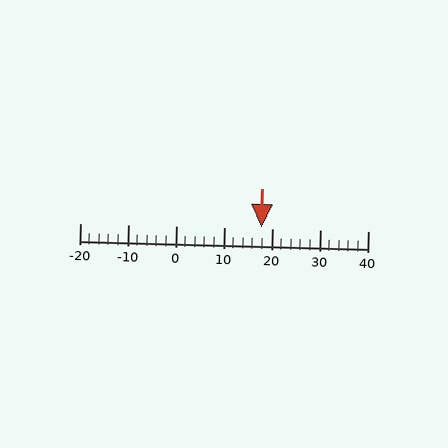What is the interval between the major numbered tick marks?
The major tick marks are spaced 10 units apart.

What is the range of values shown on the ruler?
The ruler shows values from -20 to 40.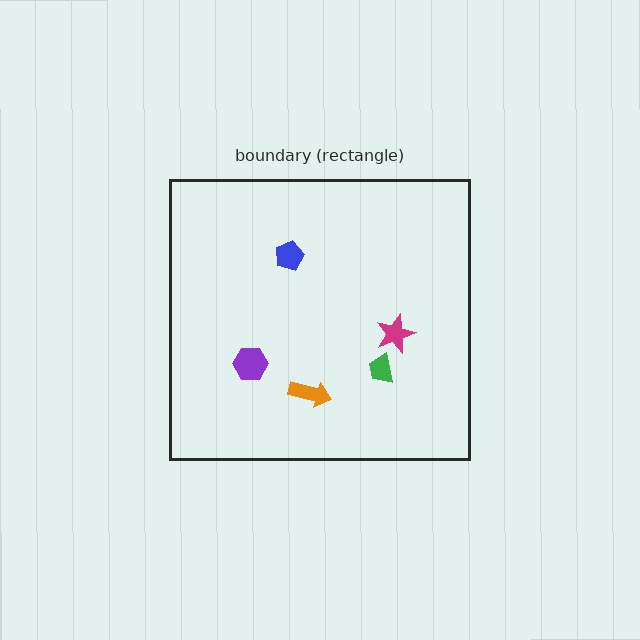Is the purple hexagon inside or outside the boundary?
Inside.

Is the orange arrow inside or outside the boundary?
Inside.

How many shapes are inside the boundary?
5 inside, 0 outside.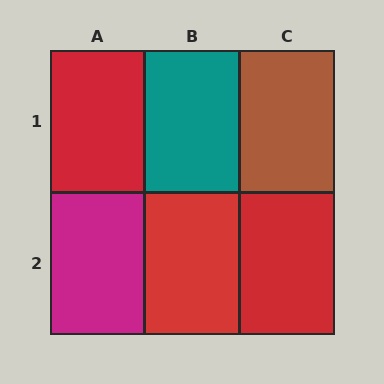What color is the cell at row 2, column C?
Red.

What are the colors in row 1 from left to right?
Red, teal, brown.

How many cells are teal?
1 cell is teal.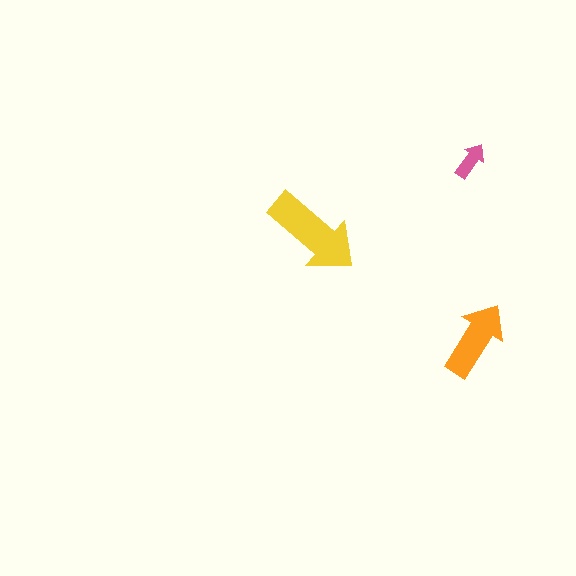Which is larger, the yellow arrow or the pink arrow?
The yellow one.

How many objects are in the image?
There are 3 objects in the image.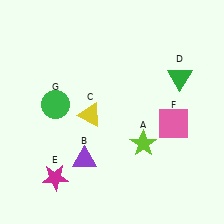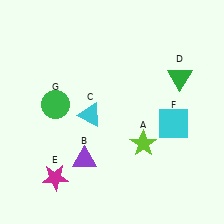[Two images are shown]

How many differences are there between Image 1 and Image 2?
There are 2 differences between the two images.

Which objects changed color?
C changed from yellow to cyan. F changed from pink to cyan.